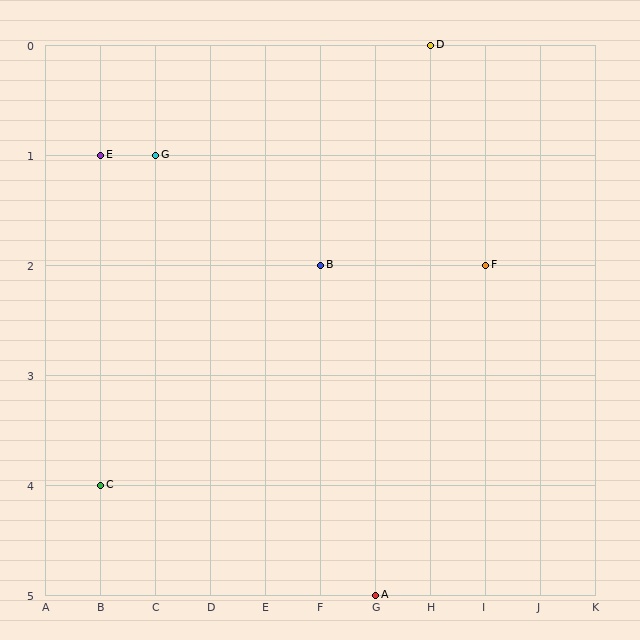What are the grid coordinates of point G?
Point G is at grid coordinates (C, 1).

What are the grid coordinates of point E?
Point E is at grid coordinates (B, 1).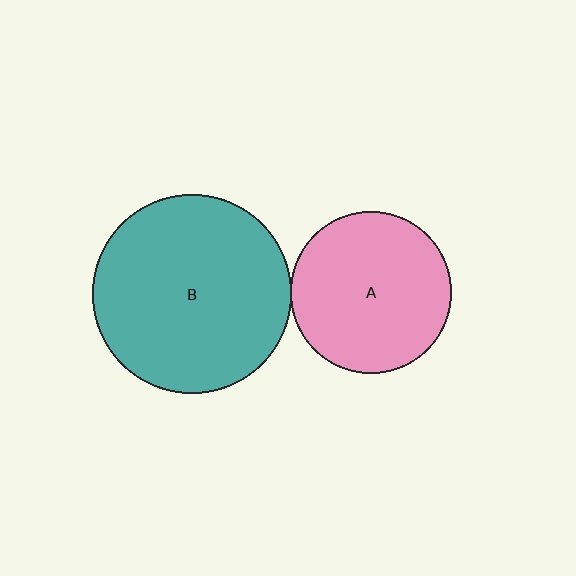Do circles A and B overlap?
Yes.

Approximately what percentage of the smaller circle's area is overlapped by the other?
Approximately 5%.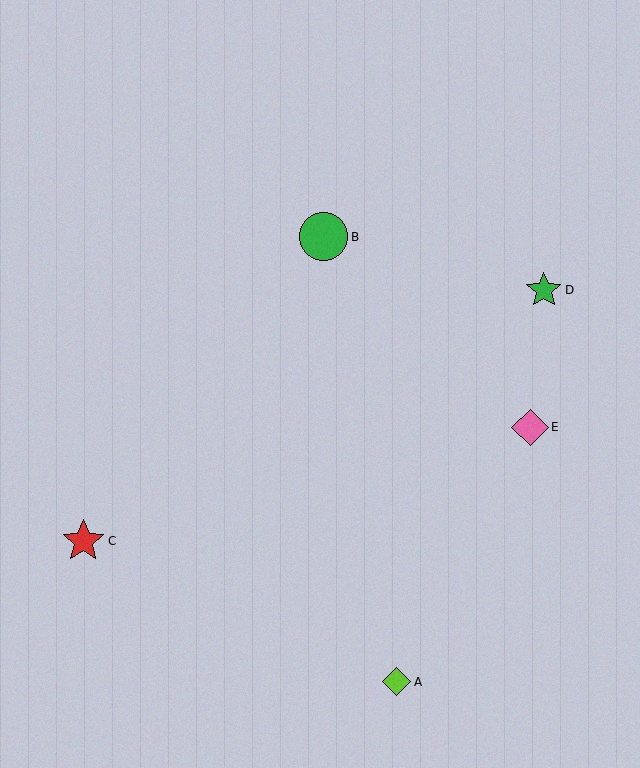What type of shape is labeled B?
Shape B is a green circle.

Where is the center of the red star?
The center of the red star is at (83, 541).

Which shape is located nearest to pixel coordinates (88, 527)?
The red star (labeled C) at (83, 541) is nearest to that location.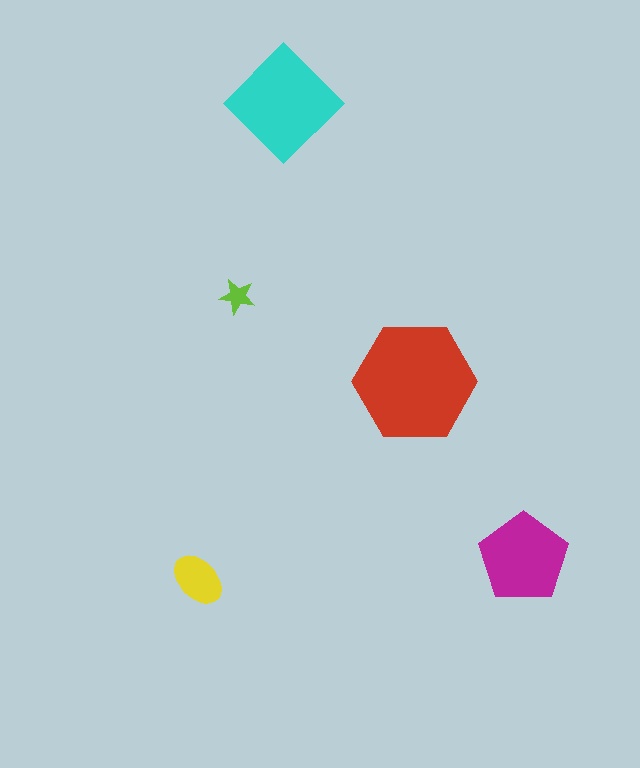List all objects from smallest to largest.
The lime star, the yellow ellipse, the magenta pentagon, the cyan diamond, the red hexagon.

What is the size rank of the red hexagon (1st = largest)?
1st.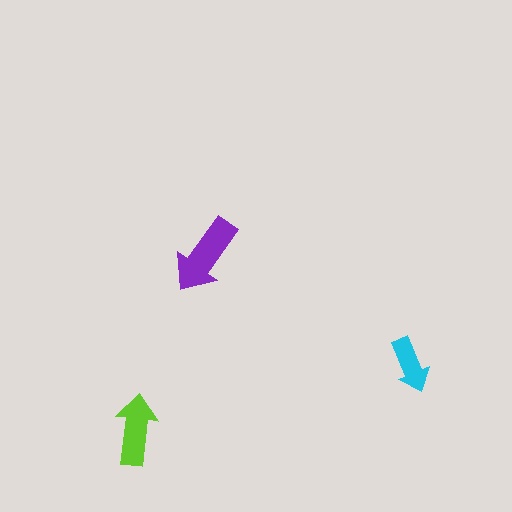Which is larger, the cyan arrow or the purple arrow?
The purple one.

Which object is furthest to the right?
The cyan arrow is rightmost.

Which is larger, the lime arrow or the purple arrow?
The purple one.